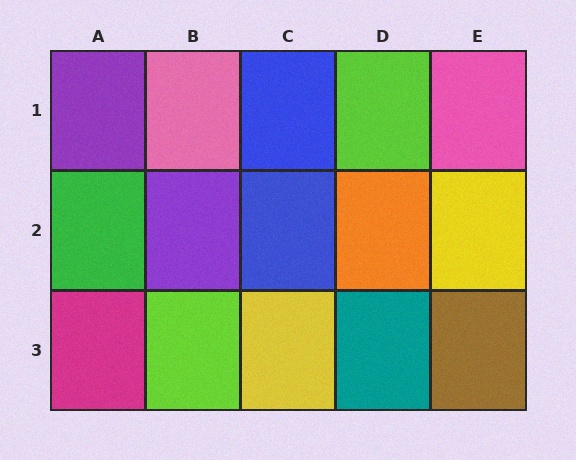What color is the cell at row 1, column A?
Purple.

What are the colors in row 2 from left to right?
Green, purple, blue, orange, yellow.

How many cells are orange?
1 cell is orange.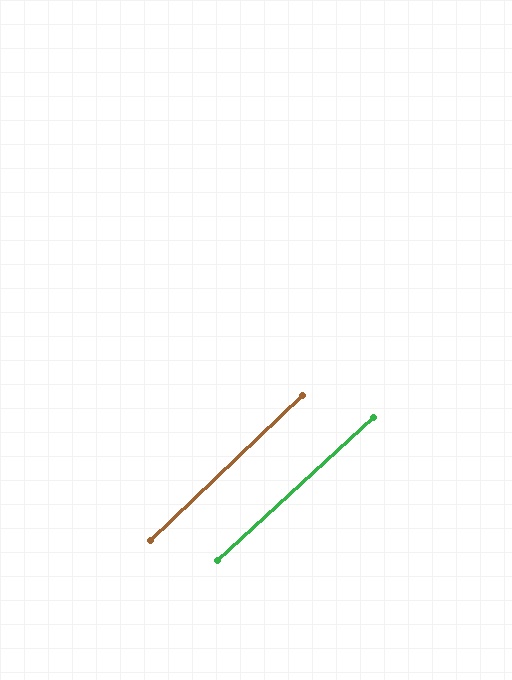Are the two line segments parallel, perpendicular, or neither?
Parallel — their directions differ by only 0.8°.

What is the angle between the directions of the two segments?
Approximately 1 degree.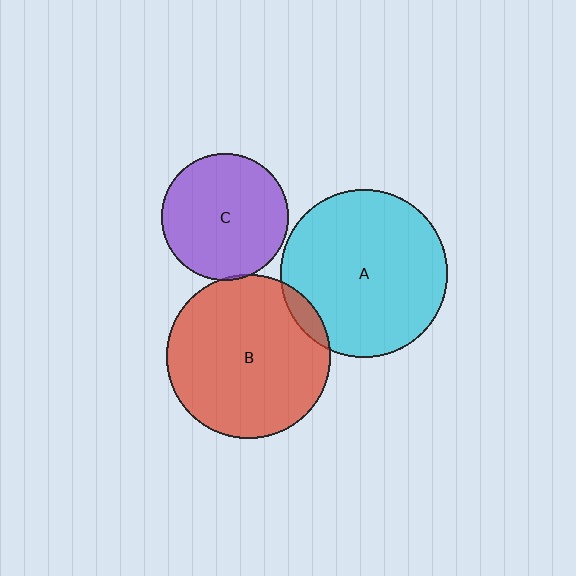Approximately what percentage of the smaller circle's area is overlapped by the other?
Approximately 5%.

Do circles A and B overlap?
Yes.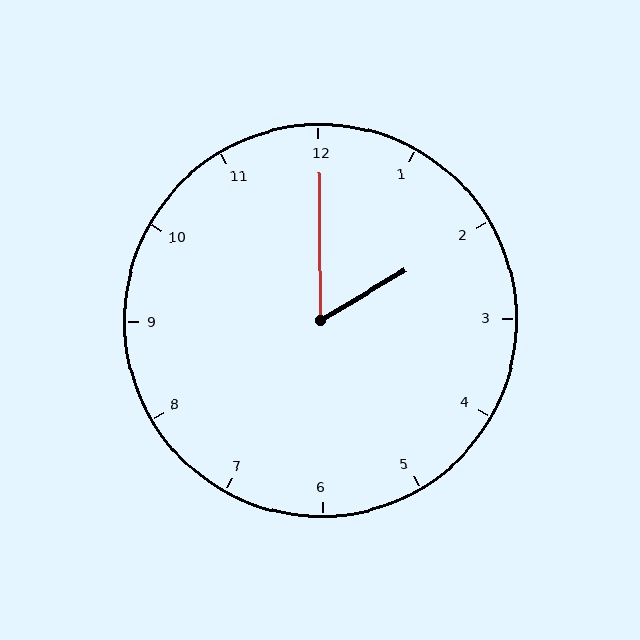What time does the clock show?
2:00.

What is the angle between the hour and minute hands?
Approximately 60 degrees.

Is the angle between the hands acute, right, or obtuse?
It is acute.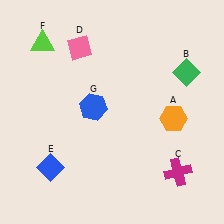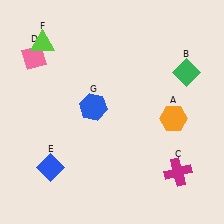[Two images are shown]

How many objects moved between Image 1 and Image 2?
1 object moved between the two images.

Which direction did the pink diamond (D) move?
The pink diamond (D) moved left.